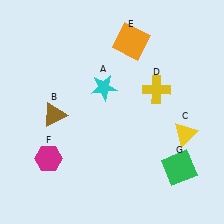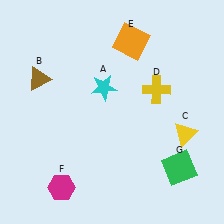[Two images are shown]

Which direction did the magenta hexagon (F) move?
The magenta hexagon (F) moved down.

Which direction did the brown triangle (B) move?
The brown triangle (B) moved up.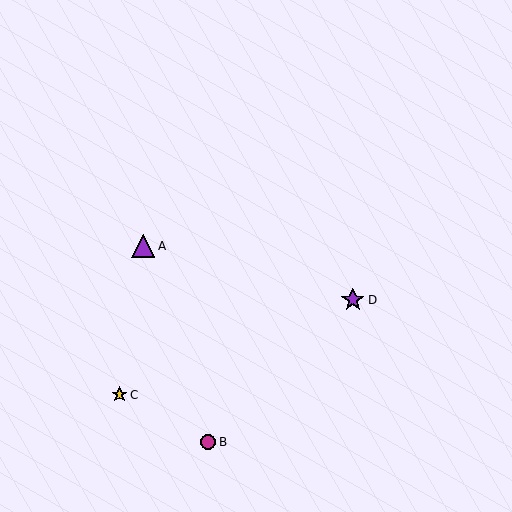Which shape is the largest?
The purple star (labeled D) is the largest.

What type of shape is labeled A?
Shape A is a purple triangle.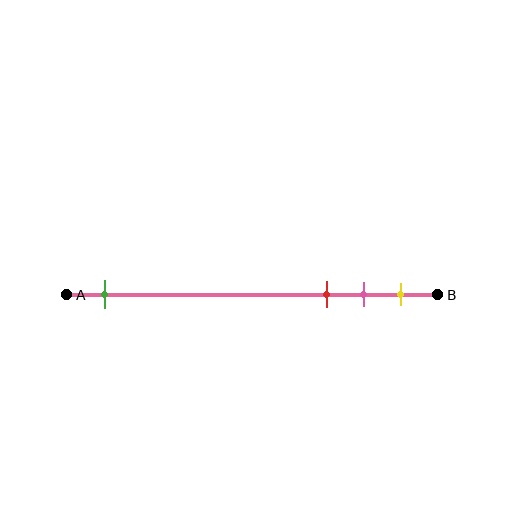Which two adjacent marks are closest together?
The pink and yellow marks are the closest adjacent pair.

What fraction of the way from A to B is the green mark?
The green mark is approximately 10% (0.1) of the way from A to B.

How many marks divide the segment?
There are 4 marks dividing the segment.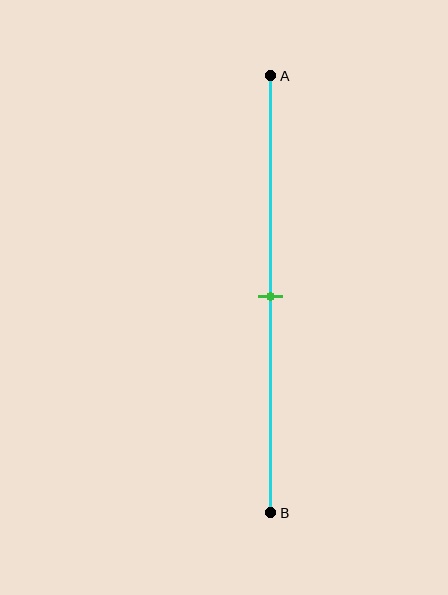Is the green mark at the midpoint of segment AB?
Yes, the mark is approximately at the midpoint.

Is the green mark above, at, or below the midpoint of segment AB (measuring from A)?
The green mark is approximately at the midpoint of segment AB.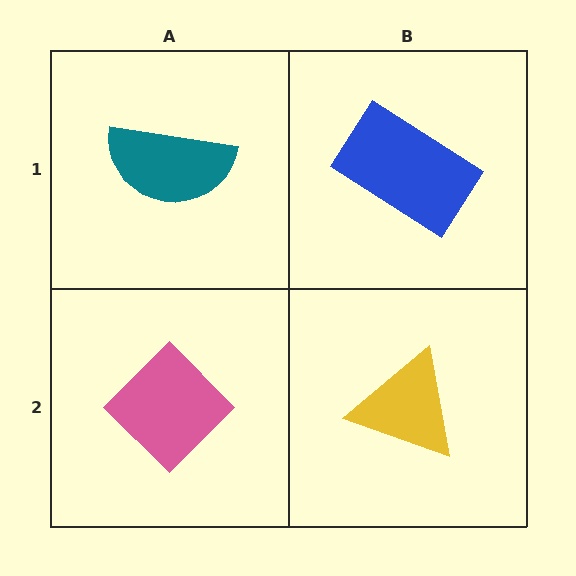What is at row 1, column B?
A blue rectangle.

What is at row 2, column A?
A pink diamond.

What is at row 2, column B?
A yellow triangle.